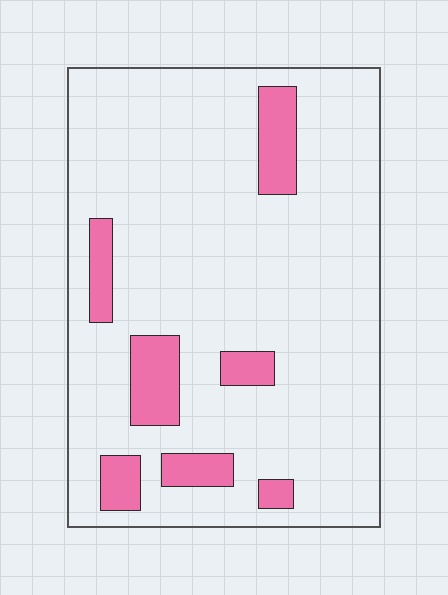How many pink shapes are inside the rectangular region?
7.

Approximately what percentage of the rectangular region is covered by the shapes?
Approximately 15%.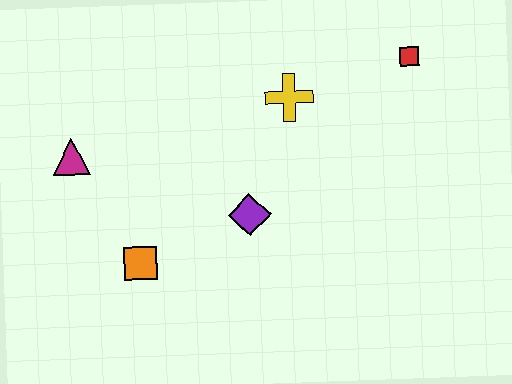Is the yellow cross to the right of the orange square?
Yes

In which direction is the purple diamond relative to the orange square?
The purple diamond is to the right of the orange square.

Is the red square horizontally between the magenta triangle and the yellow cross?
No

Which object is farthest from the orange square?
The red square is farthest from the orange square.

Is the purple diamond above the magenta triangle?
No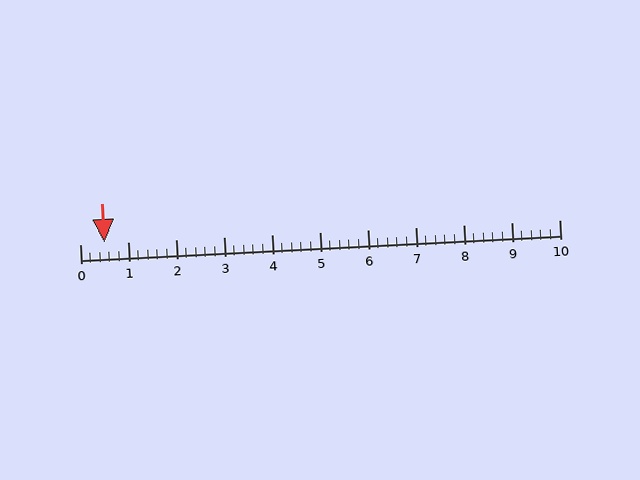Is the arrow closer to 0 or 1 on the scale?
The arrow is closer to 1.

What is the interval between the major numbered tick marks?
The major tick marks are spaced 1 units apart.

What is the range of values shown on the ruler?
The ruler shows values from 0 to 10.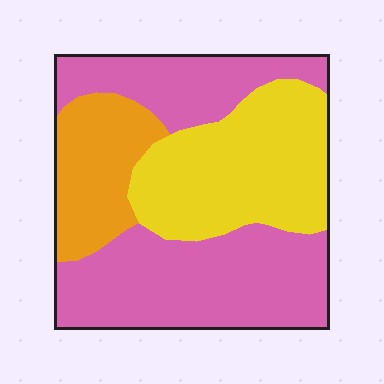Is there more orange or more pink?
Pink.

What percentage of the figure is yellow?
Yellow covers around 30% of the figure.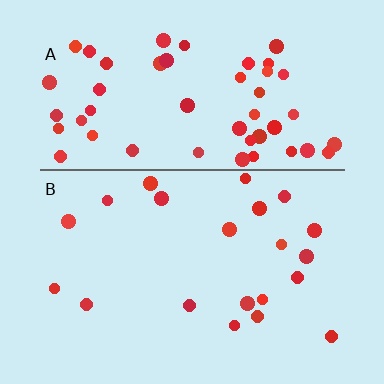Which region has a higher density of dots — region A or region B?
A (the top).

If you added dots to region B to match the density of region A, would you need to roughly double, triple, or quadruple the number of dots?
Approximately triple.